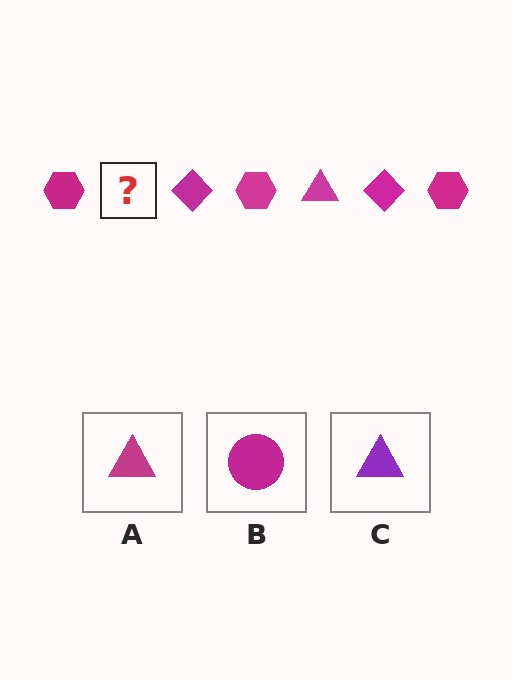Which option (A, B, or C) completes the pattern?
A.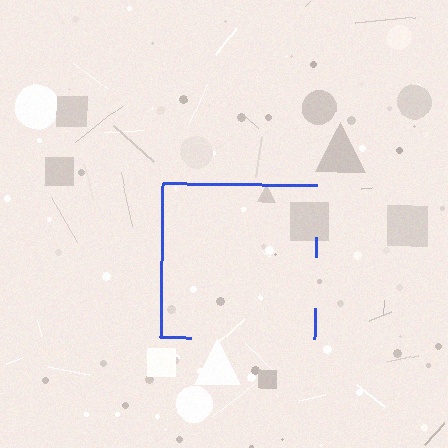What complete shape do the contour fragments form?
The contour fragments form a square.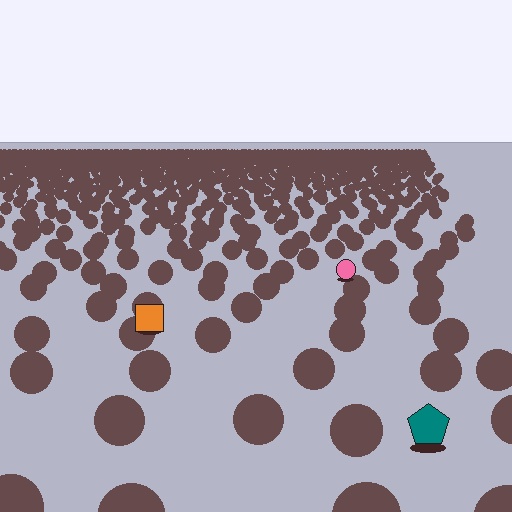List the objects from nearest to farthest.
From nearest to farthest: the teal pentagon, the orange square, the pink circle.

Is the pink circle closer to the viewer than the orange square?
No. The orange square is closer — you can tell from the texture gradient: the ground texture is coarser near it.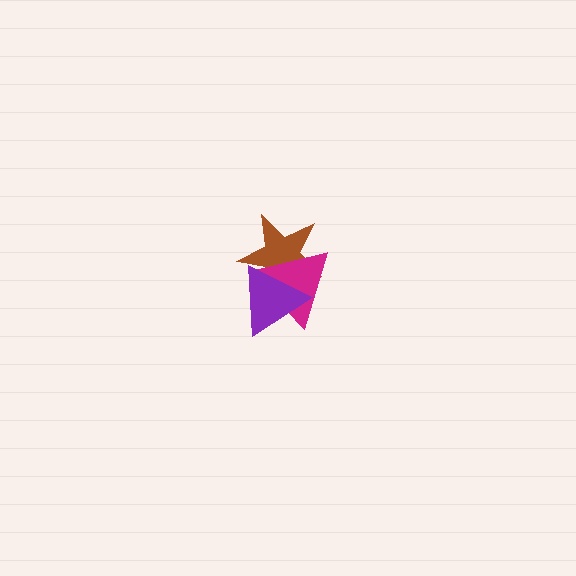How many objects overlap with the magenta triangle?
2 objects overlap with the magenta triangle.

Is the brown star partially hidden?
Yes, it is partially covered by another shape.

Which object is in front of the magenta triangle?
The purple triangle is in front of the magenta triangle.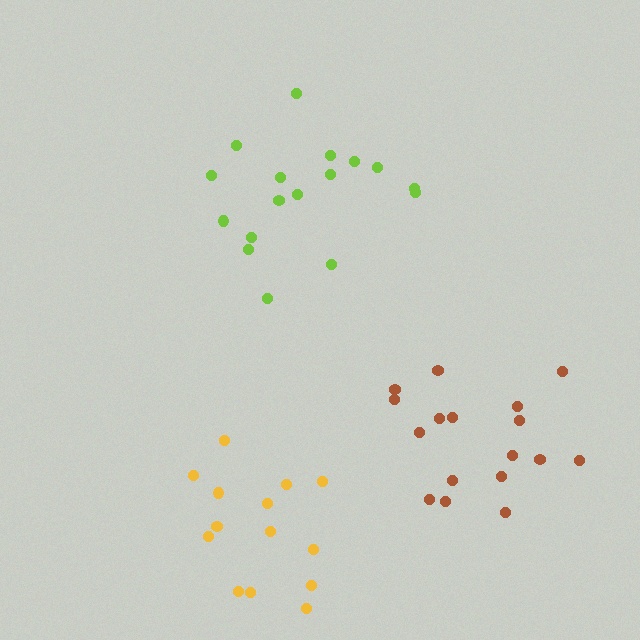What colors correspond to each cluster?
The clusters are colored: lime, yellow, brown.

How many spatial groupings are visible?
There are 3 spatial groupings.